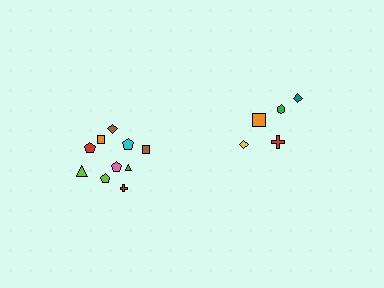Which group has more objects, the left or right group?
The left group.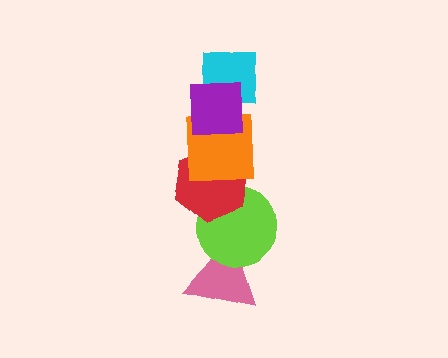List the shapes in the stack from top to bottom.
From top to bottom: the purple square, the cyan square, the orange square, the red hexagon, the lime circle, the pink triangle.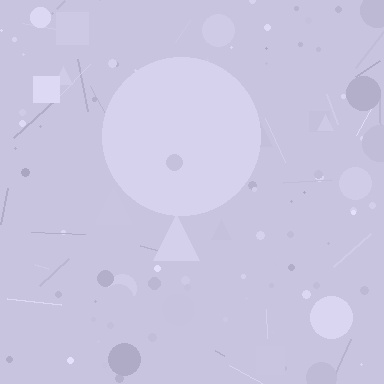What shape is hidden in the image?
A circle is hidden in the image.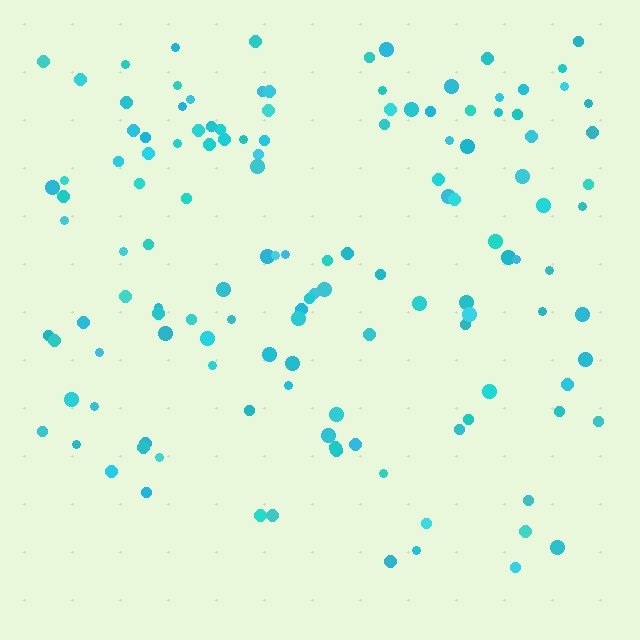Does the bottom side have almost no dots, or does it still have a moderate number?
Still a moderate number, just noticeably fewer than the top.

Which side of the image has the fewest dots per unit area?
The bottom.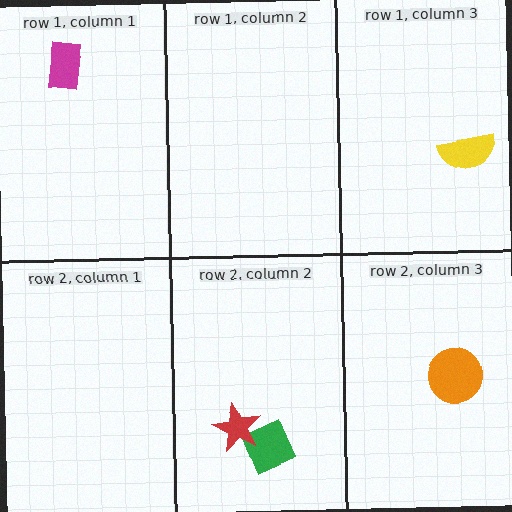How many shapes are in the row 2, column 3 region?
1.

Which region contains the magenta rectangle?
The row 1, column 1 region.